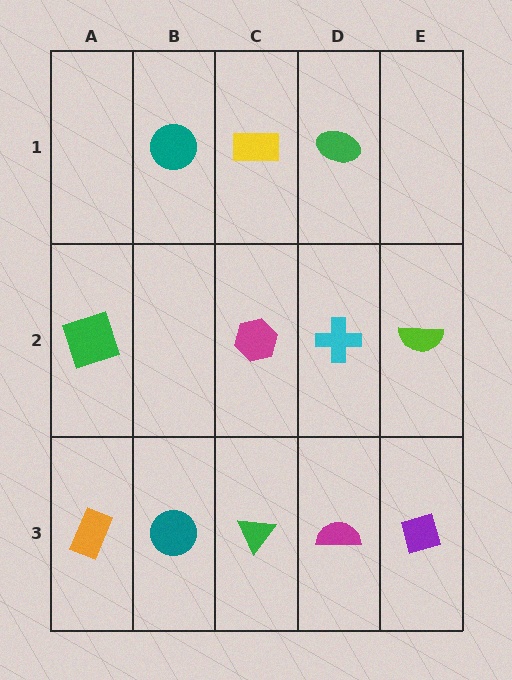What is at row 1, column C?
A yellow rectangle.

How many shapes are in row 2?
4 shapes.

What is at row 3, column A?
An orange rectangle.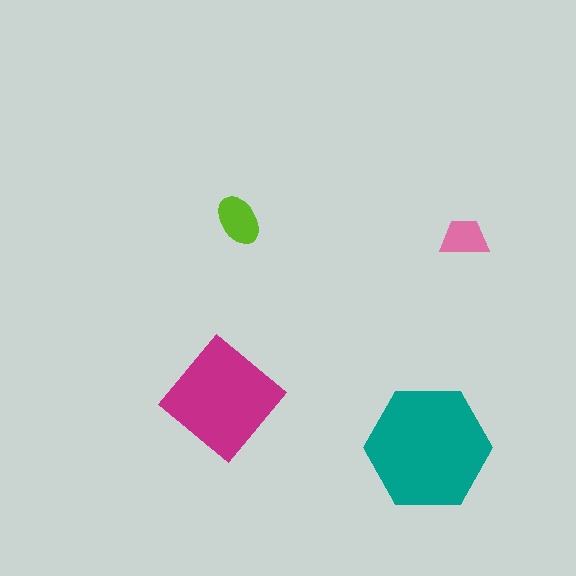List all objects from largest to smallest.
The teal hexagon, the magenta diamond, the lime ellipse, the pink trapezoid.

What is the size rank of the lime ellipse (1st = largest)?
3rd.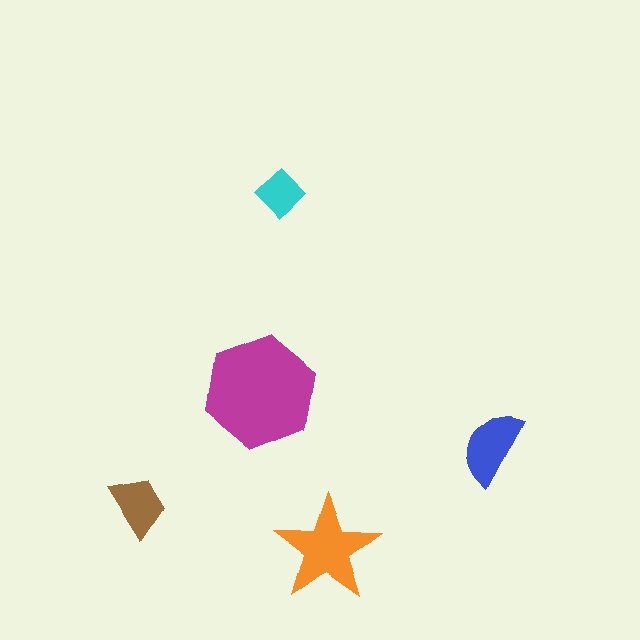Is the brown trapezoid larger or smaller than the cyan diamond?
Larger.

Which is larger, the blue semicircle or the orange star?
The orange star.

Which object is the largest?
The magenta hexagon.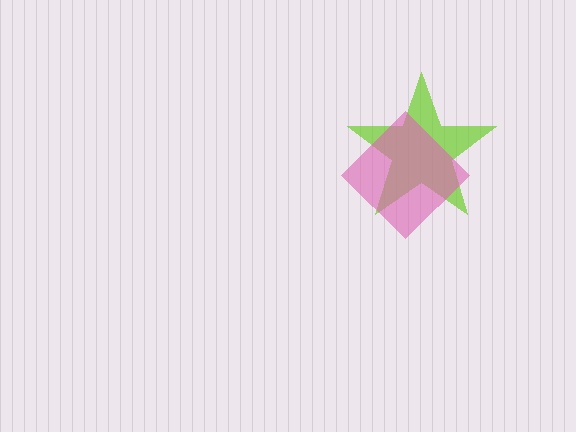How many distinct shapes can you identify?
There are 2 distinct shapes: a lime star, a pink diamond.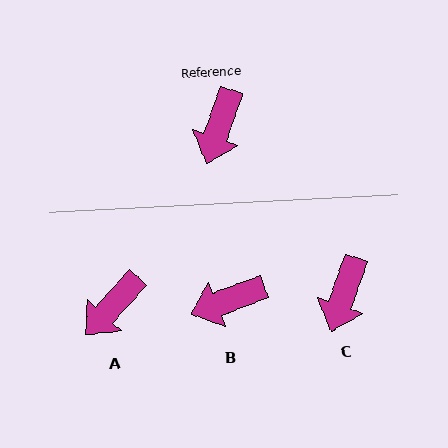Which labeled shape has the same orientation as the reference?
C.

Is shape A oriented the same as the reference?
No, it is off by about 23 degrees.